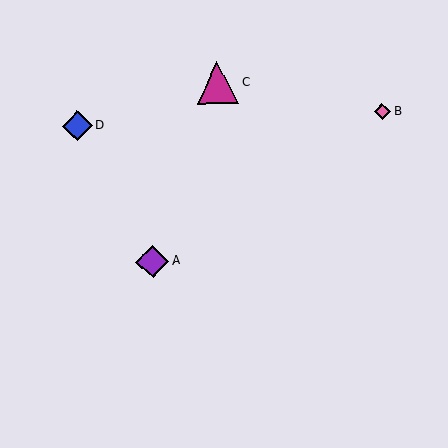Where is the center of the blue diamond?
The center of the blue diamond is at (77, 126).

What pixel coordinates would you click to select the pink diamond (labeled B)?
Click at (382, 111) to select the pink diamond B.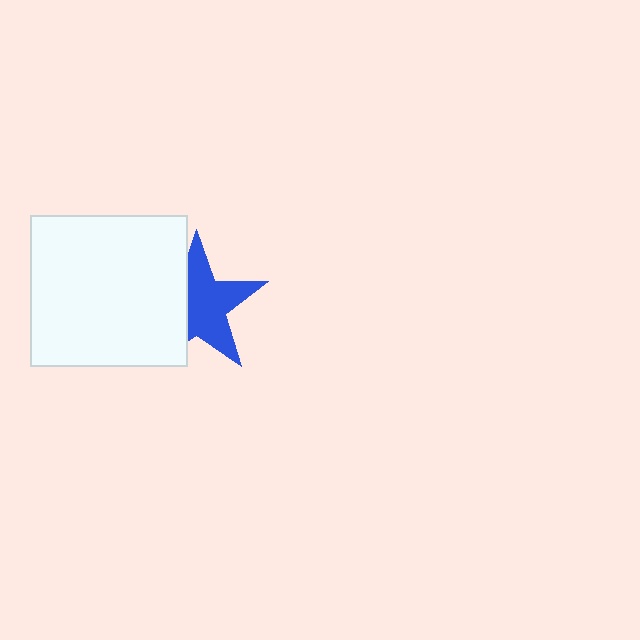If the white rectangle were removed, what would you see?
You would see the complete blue star.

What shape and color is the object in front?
The object in front is a white rectangle.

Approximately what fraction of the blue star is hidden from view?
Roughly 36% of the blue star is hidden behind the white rectangle.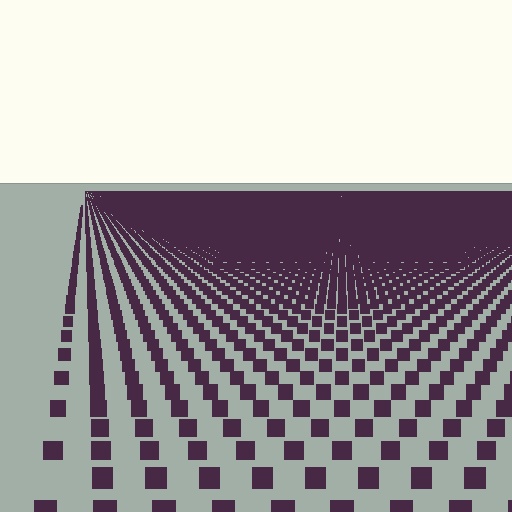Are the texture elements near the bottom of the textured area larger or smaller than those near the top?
Larger. Near the bottom, elements are closer to the viewer and appear at a bigger on-screen size.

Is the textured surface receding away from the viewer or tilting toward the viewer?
The surface is receding away from the viewer. Texture elements get smaller and denser toward the top.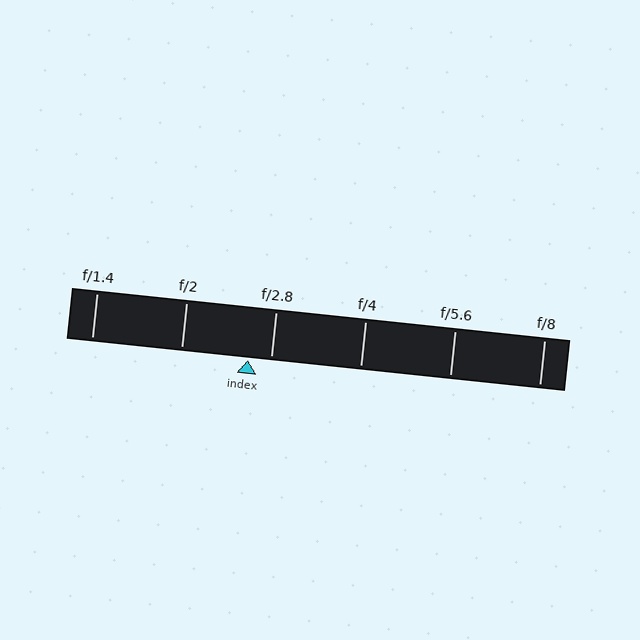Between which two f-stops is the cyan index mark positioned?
The index mark is between f/2 and f/2.8.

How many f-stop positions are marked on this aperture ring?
There are 6 f-stop positions marked.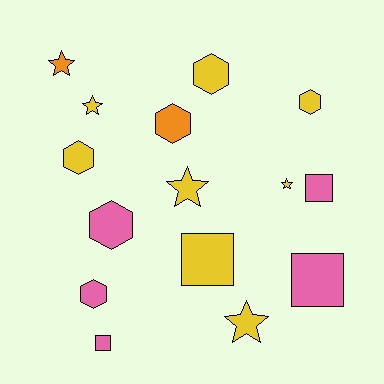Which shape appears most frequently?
Hexagon, with 6 objects.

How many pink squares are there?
There are 3 pink squares.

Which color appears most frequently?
Yellow, with 8 objects.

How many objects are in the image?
There are 15 objects.